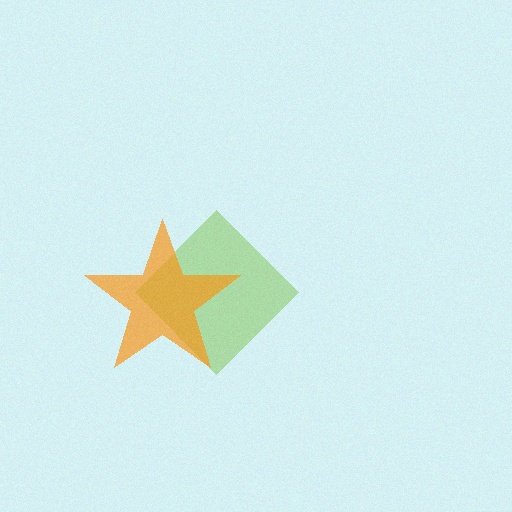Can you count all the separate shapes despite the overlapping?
Yes, there are 2 separate shapes.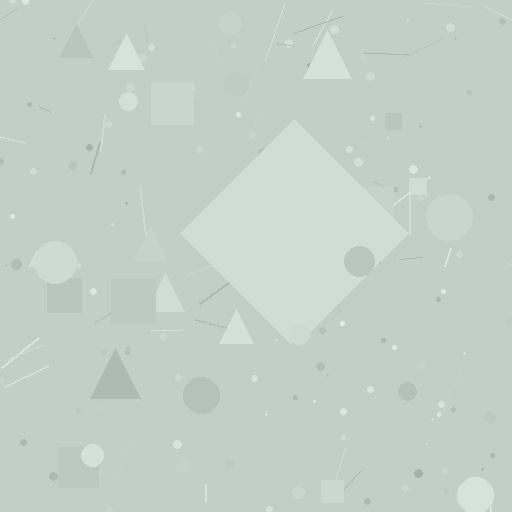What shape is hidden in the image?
A diamond is hidden in the image.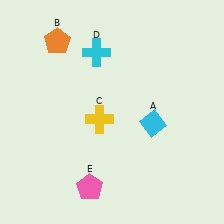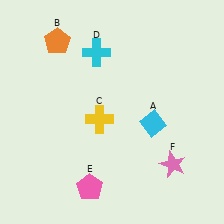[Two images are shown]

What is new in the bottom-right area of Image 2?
A pink star (F) was added in the bottom-right area of Image 2.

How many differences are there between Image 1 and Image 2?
There is 1 difference between the two images.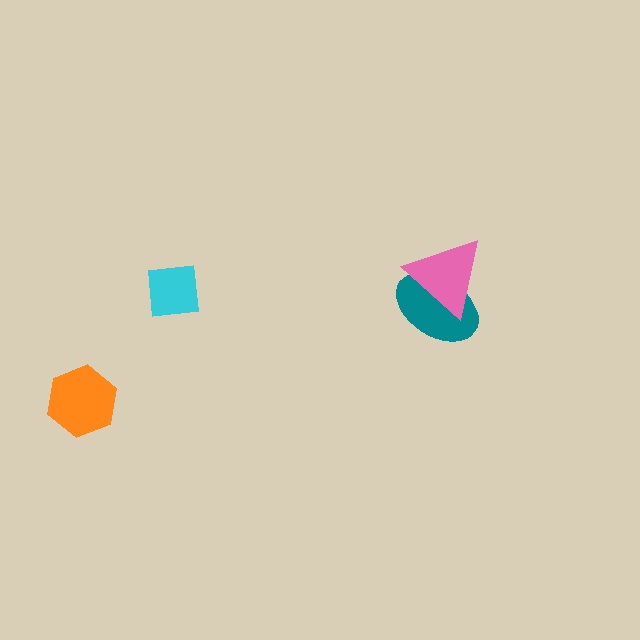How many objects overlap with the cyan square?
0 objects overlap with the cyan square.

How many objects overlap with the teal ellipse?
1 object overlaps with the teal ellipse.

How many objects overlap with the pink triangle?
1 object overlaps with the pink triangle.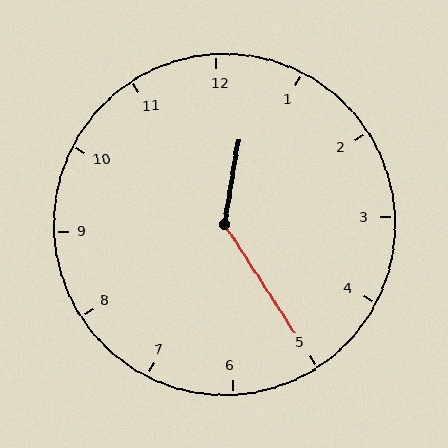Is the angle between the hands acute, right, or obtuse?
It is obtuse.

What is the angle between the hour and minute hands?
Approximately 138 degrees.